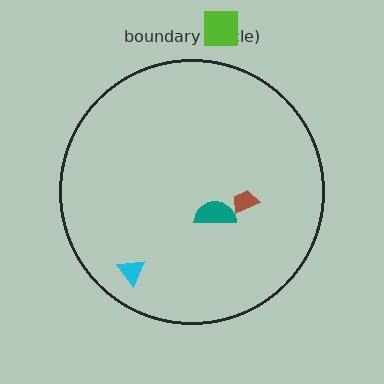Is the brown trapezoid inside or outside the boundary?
Inside.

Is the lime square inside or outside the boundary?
Outside.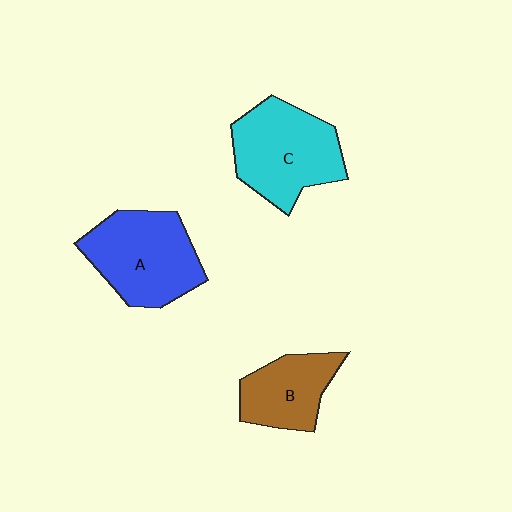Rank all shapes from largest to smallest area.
From largest to smallest: A (blue), C (cyan), B (brown).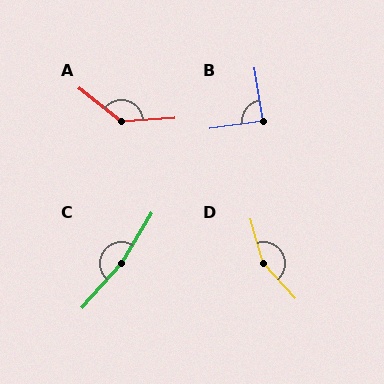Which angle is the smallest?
B, at approximately 89 degrees.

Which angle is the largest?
C, at approximately 170 degrees.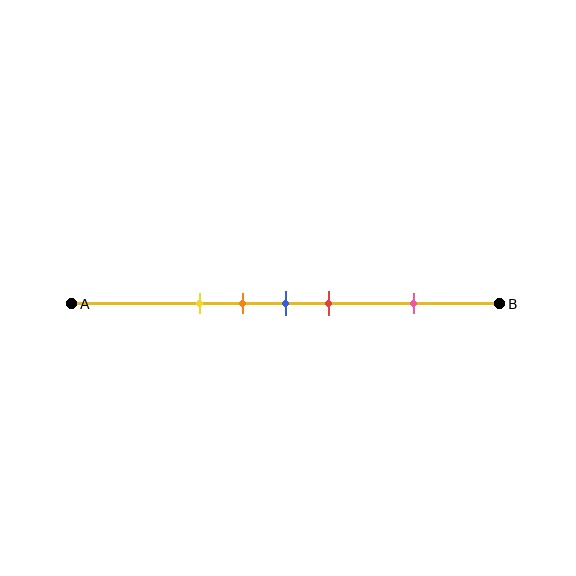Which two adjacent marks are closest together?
The orange and blue marks are the closest adjacent pair.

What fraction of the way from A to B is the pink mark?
The pink mark is approximately 80% (0.8) of the way from A to B.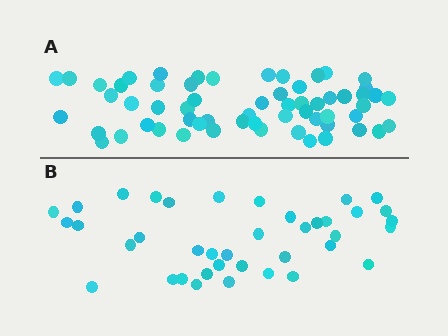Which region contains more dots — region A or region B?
Region A (the top region) has more dots.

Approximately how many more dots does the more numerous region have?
Region A has approximately 20 more dots than region B.